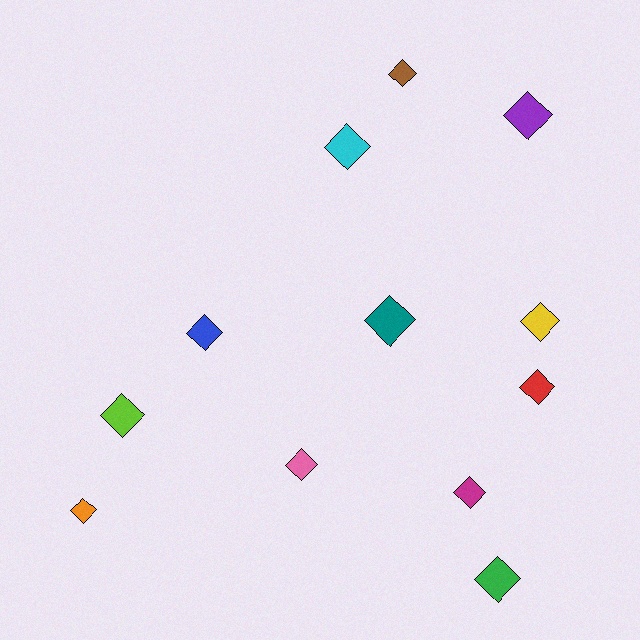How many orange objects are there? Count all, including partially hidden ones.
There is 1 orange object.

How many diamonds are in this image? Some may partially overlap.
There are 12 diamonds.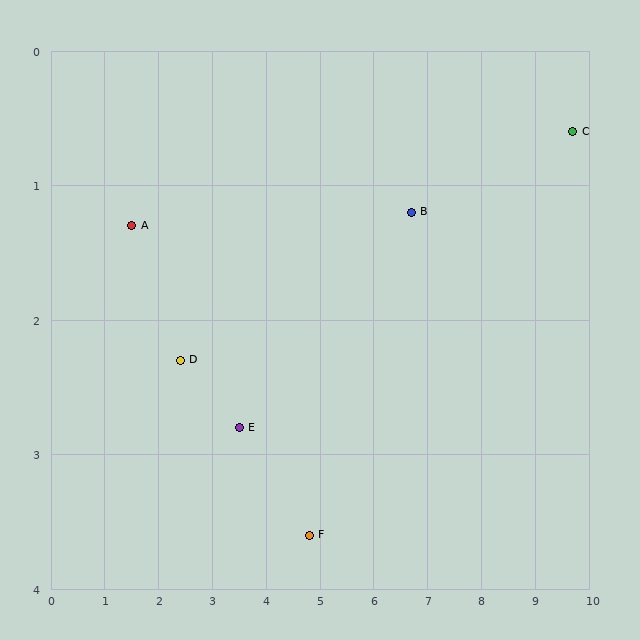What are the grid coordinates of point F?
Point F is at approximately (4.8, 3.6).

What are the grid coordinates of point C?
Point C is at approximately (9.7, 0.6).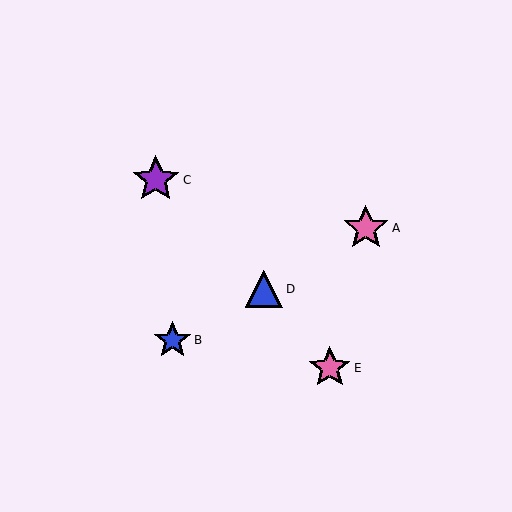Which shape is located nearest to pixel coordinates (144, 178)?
The purple star (labeled C) at (156, 180) is nearest to that location.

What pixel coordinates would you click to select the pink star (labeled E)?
Click at (330, 368) to select the pink star E.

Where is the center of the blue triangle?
The center of the blue triangle is at (264, 289).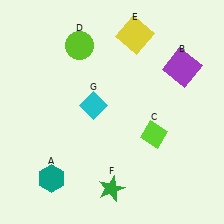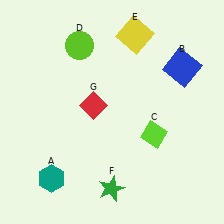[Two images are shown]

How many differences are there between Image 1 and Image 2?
There are 2 differences between the two images.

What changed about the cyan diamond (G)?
In Image 1, G is cyan. In Image 2, it changed to red.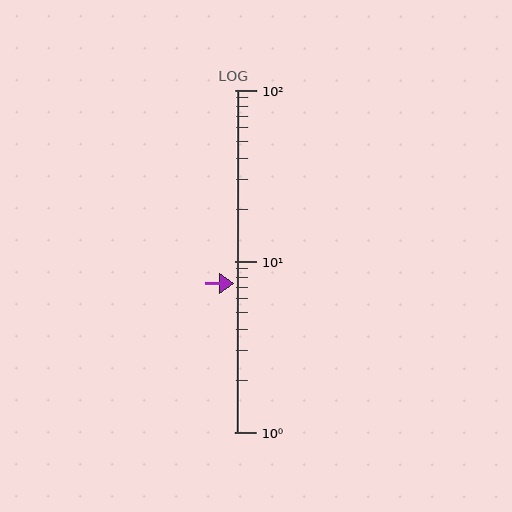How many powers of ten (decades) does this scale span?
The scale spans 2 decades, from 1 to 100.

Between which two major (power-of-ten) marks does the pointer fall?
The pointer is between 1 and 10.